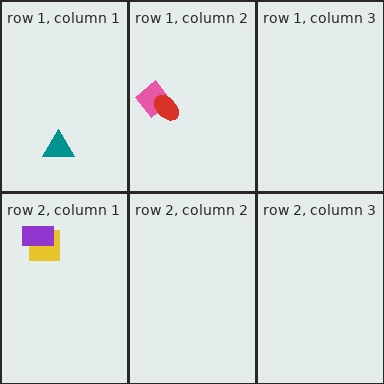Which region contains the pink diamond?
The row 1, column 2 region.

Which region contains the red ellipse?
The row 1, column 2 region.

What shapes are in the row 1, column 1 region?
The teal triangle.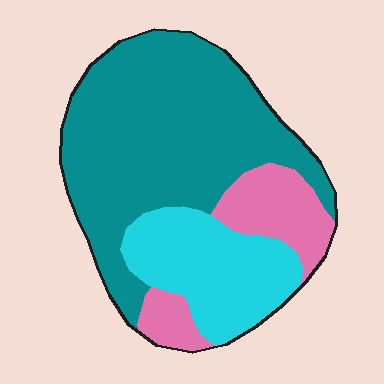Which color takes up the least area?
Pink, at roughly 15%.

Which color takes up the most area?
Teal, at roughly 60%.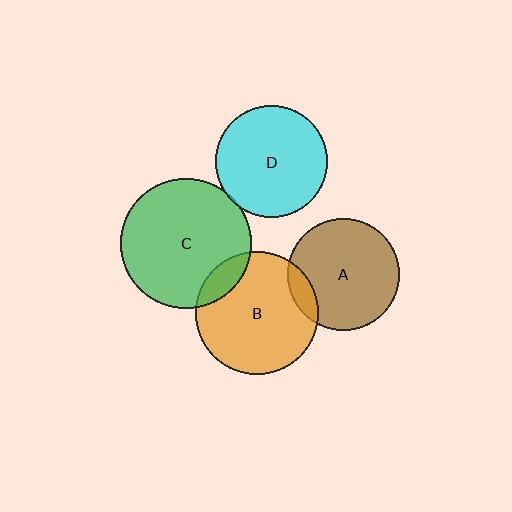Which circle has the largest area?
Circle C (green).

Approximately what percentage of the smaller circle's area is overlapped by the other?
Approximately 5%.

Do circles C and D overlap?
Yes.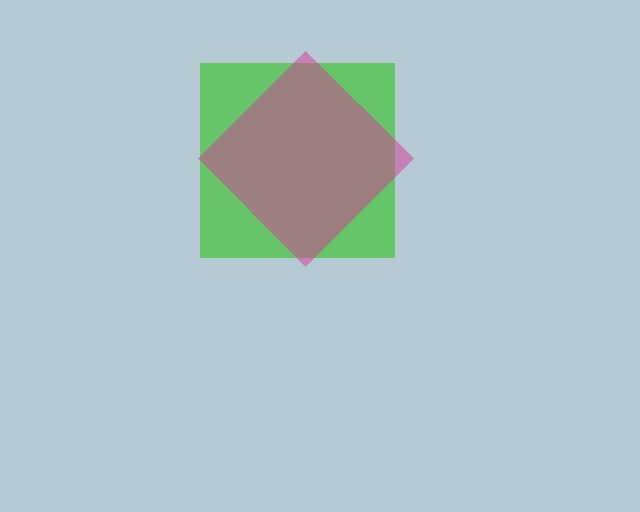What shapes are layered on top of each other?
The layered shapes are: a green square, a magenta diamond.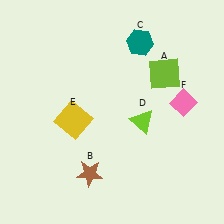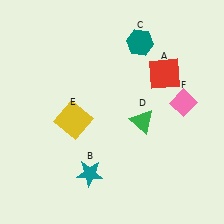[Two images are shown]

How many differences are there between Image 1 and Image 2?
There are 3 differences between the two images.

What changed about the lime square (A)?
In Image 1, A is lime. In Image 2, it changed to red.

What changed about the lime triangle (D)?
In Image 1, D is lime. In Image 2, it changed to green.